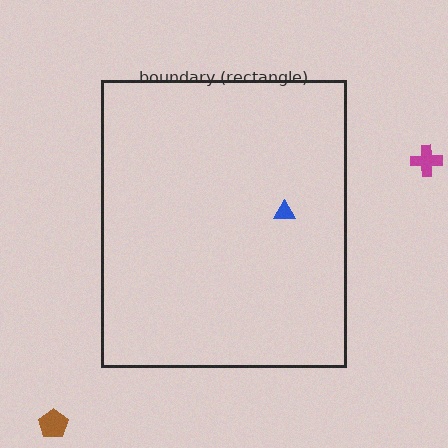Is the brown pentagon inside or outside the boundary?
Outside.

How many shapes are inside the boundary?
1 inside, 2 outside.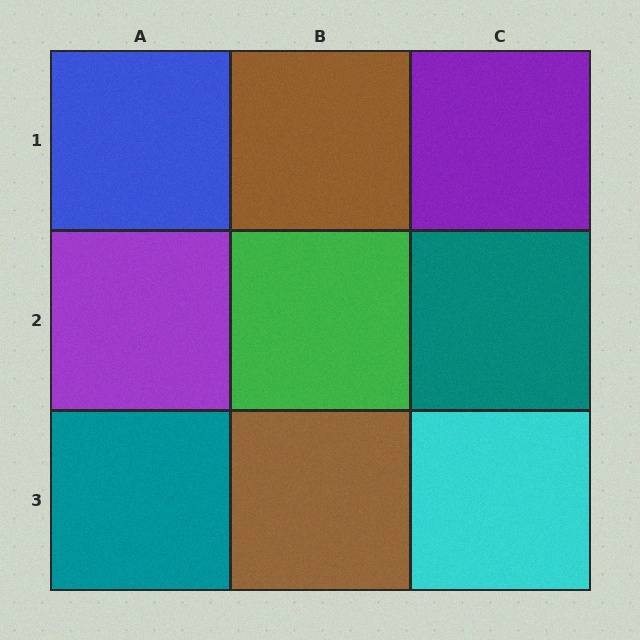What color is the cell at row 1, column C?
Purple.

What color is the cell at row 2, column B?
Green.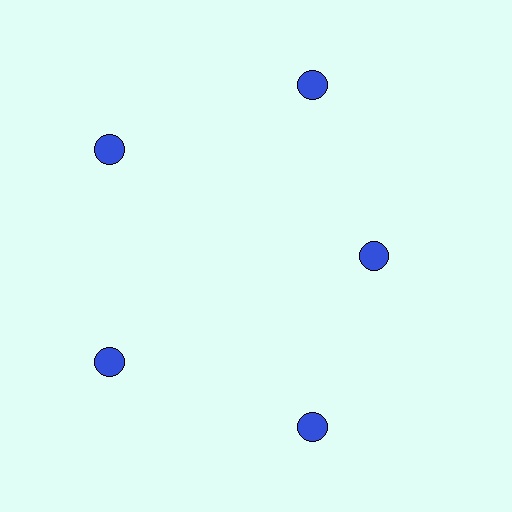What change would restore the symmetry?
The symmetry would be restored by moving it outward, back onto the ring so that all 5 circles sit at equal angles and equal distance from the center.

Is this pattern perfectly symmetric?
No. The 5 blue circles are arranged in a ring, but one element near the 3 o'clock position is pulled inward toward the center, breaking the 5-fold rotational symmetry.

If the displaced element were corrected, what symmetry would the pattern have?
It would have 5-fold rotational symmetry — the pattern would map onto itself every 72 degrees.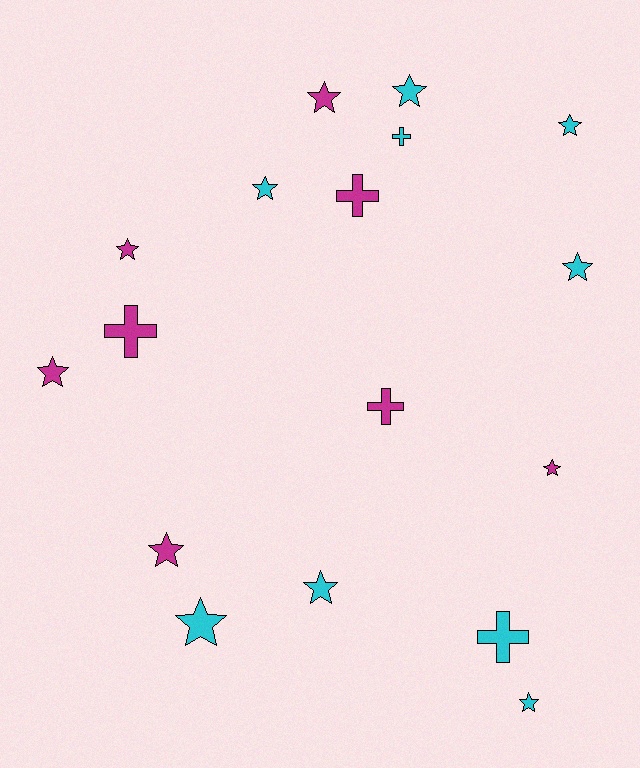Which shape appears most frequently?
Star, with 12 objects.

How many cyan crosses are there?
There are 2 cyan crosses.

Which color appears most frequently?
Cyan, with 9 objects.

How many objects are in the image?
There are 17 objects.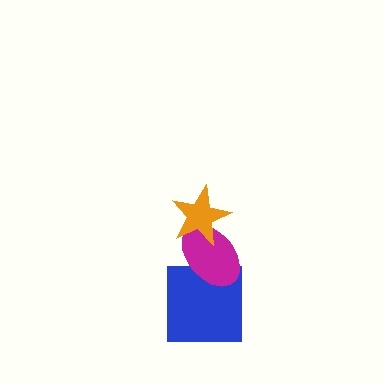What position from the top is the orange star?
The orange star is 1st from the top.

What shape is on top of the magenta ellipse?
The orange star is on top of the magenta ellipse.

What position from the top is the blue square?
The blue square is 3rd from the top.